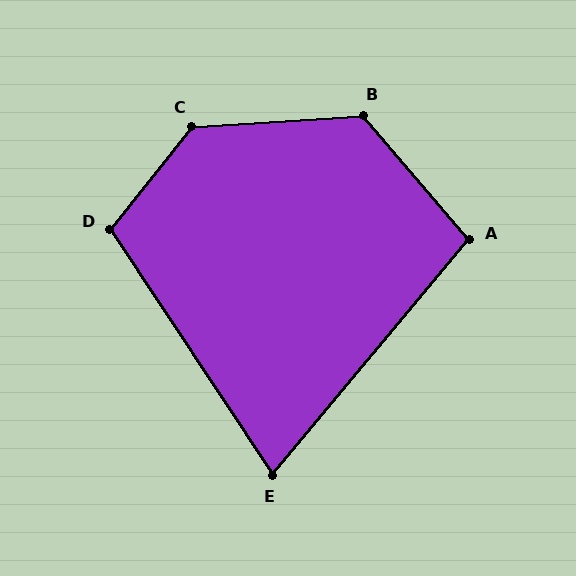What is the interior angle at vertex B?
Approximately 127 degrees (obtuse).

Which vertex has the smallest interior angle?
E, at approximately 73 degrees.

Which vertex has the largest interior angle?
C, at approximately 132 degrees.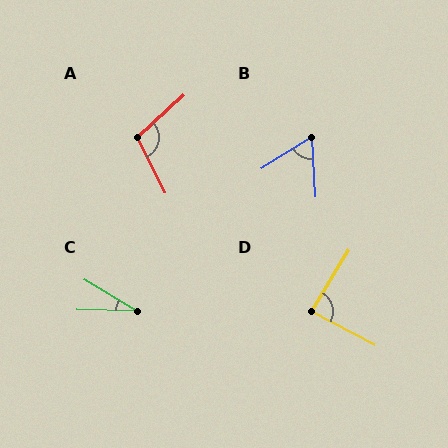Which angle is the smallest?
C, at approximately 30 degrees.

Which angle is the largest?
A, at approximately 106 degrees.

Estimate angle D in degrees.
Approximately 86 degrees.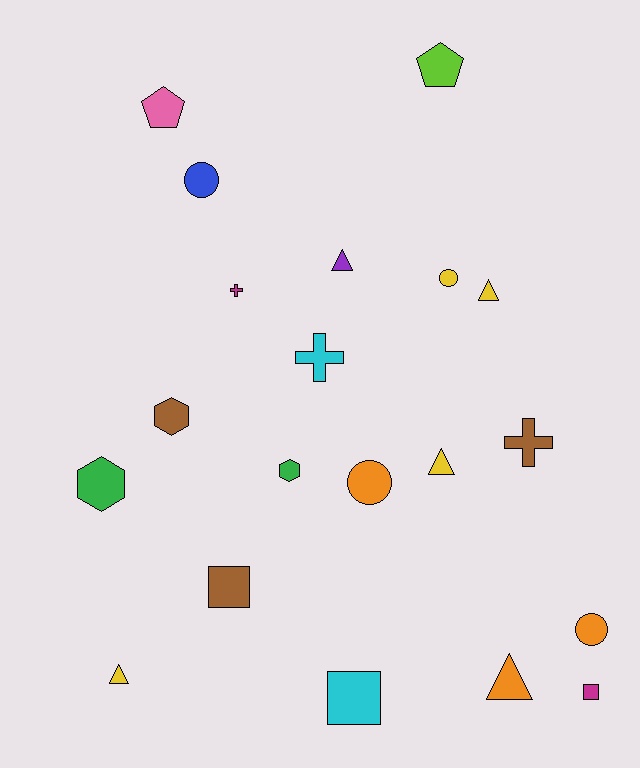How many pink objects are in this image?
There is 1 pink object.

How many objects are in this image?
There are 20 objects.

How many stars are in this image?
There are no stars.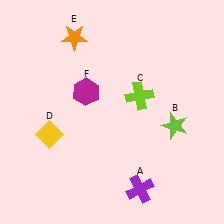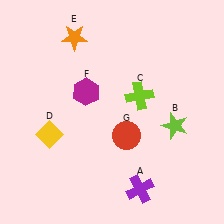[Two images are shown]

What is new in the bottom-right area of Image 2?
A red circle (G) was added in the bottom-right area of Image 2.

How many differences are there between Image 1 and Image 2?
There is 1 difference between the two images.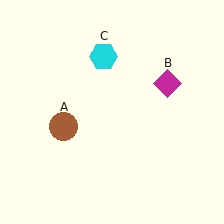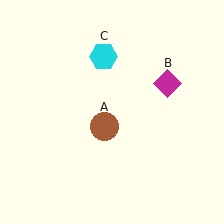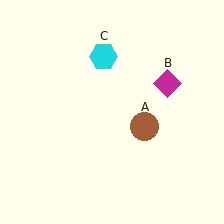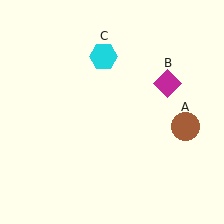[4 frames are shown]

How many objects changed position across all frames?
1 object changed position: brown circle (object A).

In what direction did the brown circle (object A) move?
The brown circle (object A) moved right.